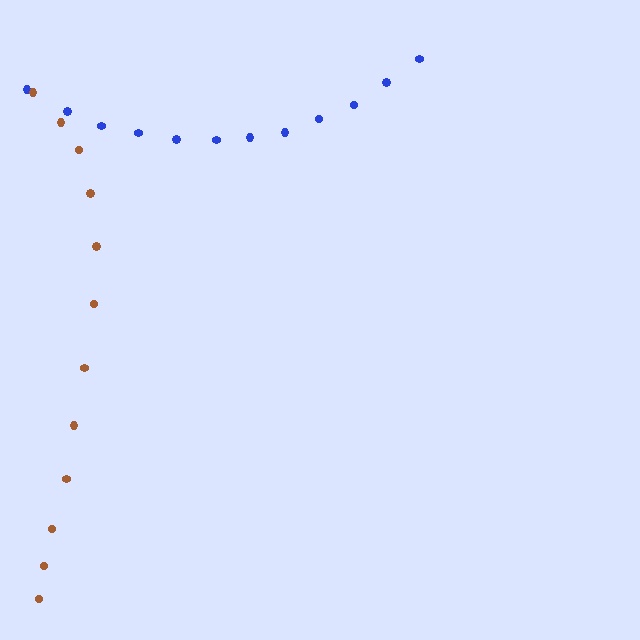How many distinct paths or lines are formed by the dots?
There are 2 distinct paths.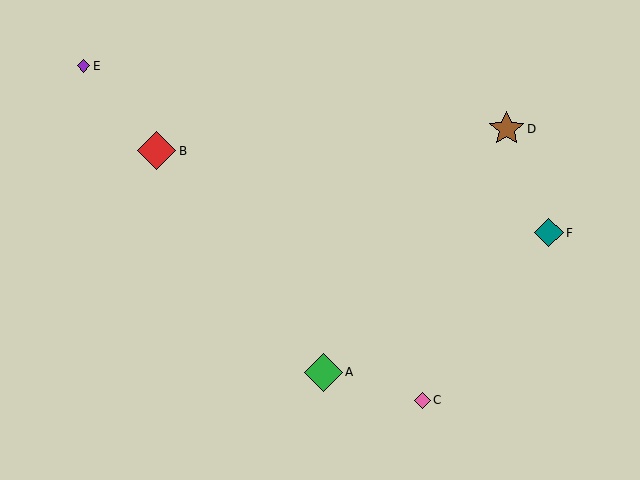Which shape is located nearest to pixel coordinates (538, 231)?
The teal diamond (labeled F) at (549, 233) is nearest to that location.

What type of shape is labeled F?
Shape F is a teal diamond.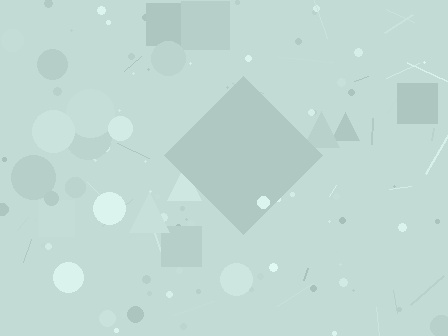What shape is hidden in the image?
A diamond is hidden in the image.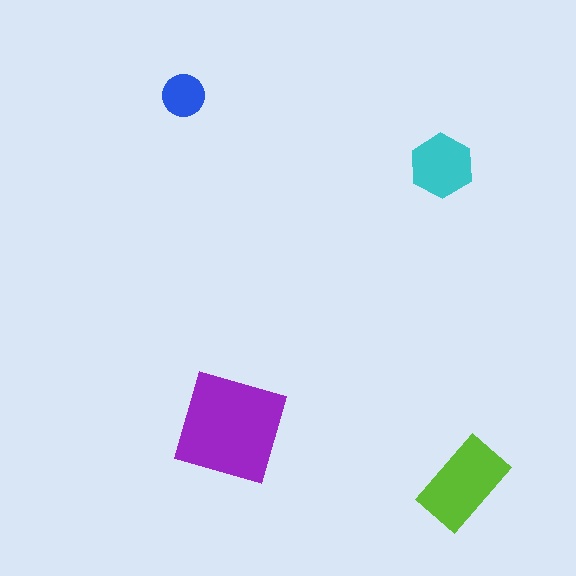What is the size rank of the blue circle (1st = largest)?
4th.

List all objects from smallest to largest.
The blue circle, the cyan hexagon, the lime rectangle, the purple diamond.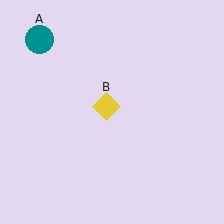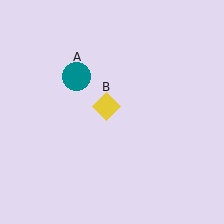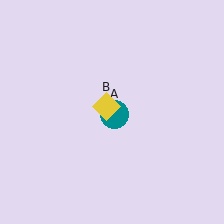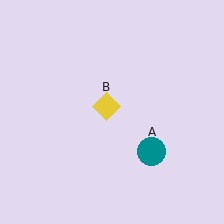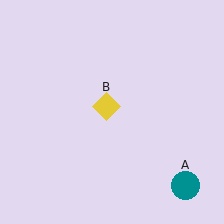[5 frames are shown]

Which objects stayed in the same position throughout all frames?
Yellow diamond (object B) remained stationary.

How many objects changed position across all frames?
1 object changed position: teal circle (object A).